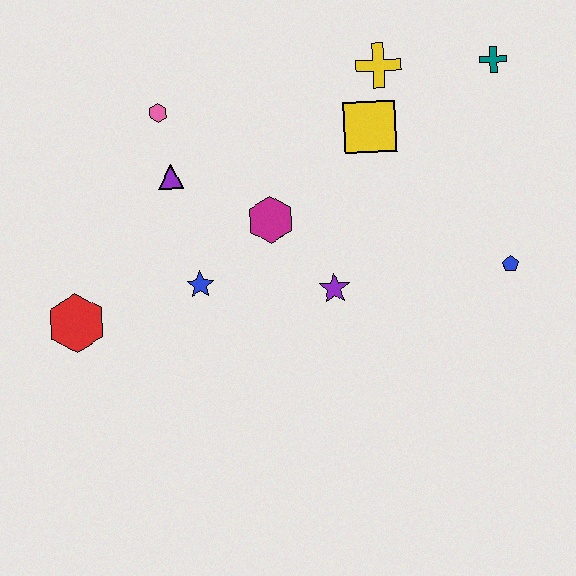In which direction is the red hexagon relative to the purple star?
The red hexagon is to the left of the purple star.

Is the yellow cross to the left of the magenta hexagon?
No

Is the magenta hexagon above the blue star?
Yes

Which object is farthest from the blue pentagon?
The red hexagon is farthest from the blue pentagon.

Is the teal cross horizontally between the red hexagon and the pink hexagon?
No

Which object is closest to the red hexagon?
The blue star is closest to the red hexagon.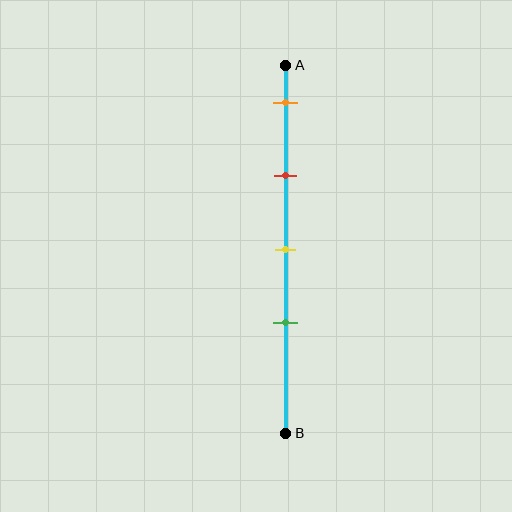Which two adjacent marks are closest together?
The yellow and green marks are the closest adjacent pair.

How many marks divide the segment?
There are 4 marks dividing the segment.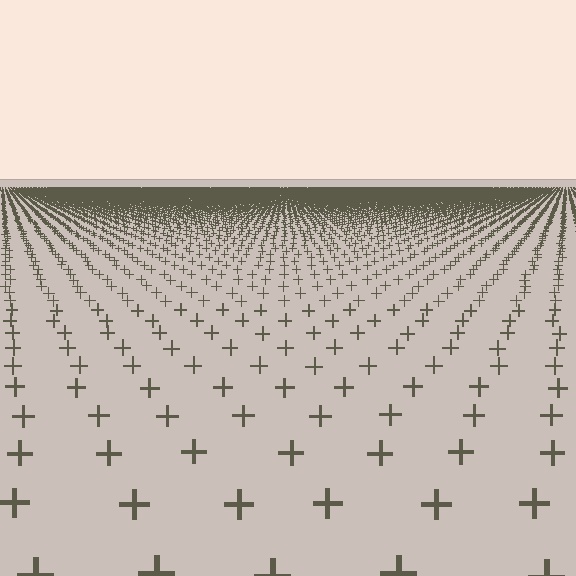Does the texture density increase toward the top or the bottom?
Density increases toward the top.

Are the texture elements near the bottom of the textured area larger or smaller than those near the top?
Larger. Near the bottom, elements are closer to the viewer and appear at a bigger on-screen size.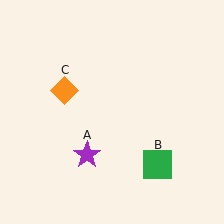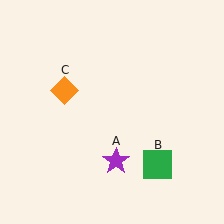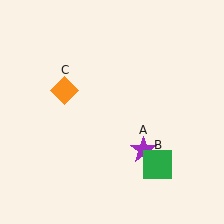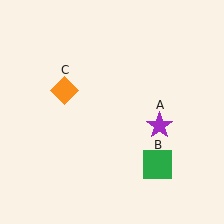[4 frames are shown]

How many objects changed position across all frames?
1 object changed position: purple star (object A).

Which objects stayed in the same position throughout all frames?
Green square (object B) and orange diamond (object C) remained stationary.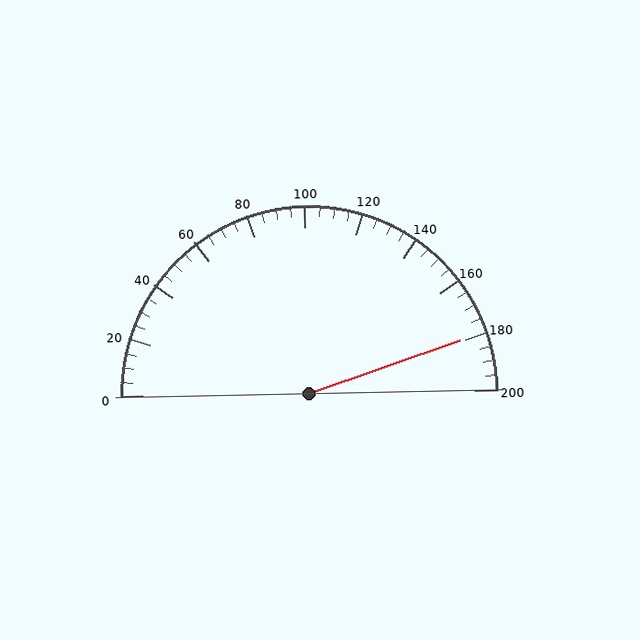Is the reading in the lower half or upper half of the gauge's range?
The reading is in the upper half of the range (0 to 200).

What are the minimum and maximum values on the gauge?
The gauge ranges from 0 to 200.